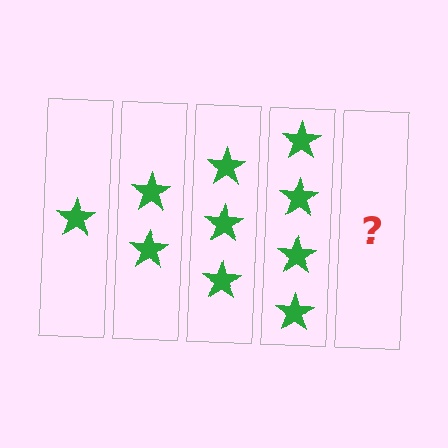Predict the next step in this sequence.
The next step is 5 stars.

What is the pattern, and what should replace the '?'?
The pattern is that each step adds one more star. The '?' should be 5 stars.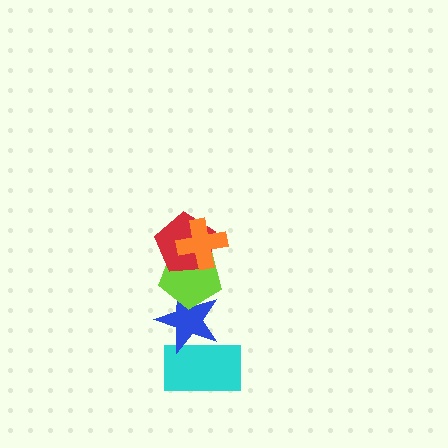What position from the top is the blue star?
The blue star is 4th from the top.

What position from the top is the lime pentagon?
The lime pentagon is 3rd from the top.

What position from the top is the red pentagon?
The red pentagon is 2nd from the top.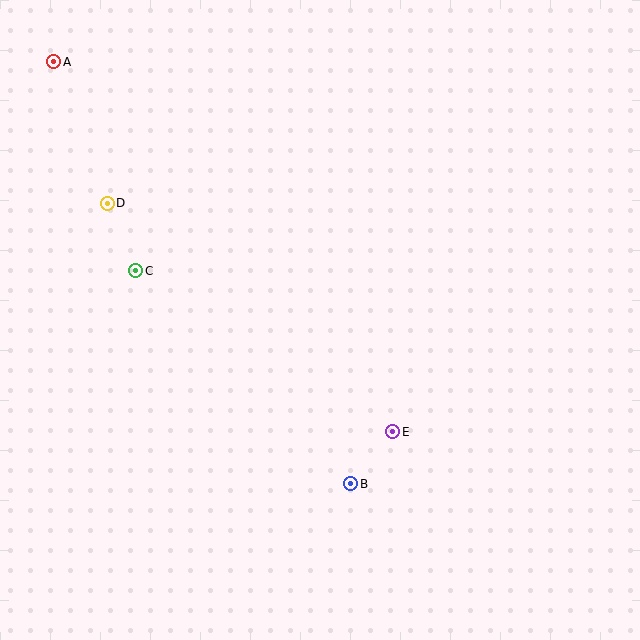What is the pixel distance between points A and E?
The distance between A and E is 502 pixels.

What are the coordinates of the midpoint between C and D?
The midpoint between C and D is at (121, 237).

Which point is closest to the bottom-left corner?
Point B is closest to the bottom-left corner.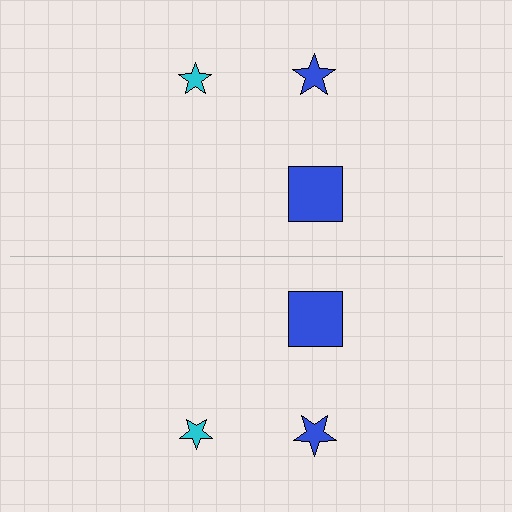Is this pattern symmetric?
Yes, this pattern has bilateral (reflection) symmetry.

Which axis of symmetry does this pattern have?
The pattern has a horizontal axis of symmetry running through the center of the image.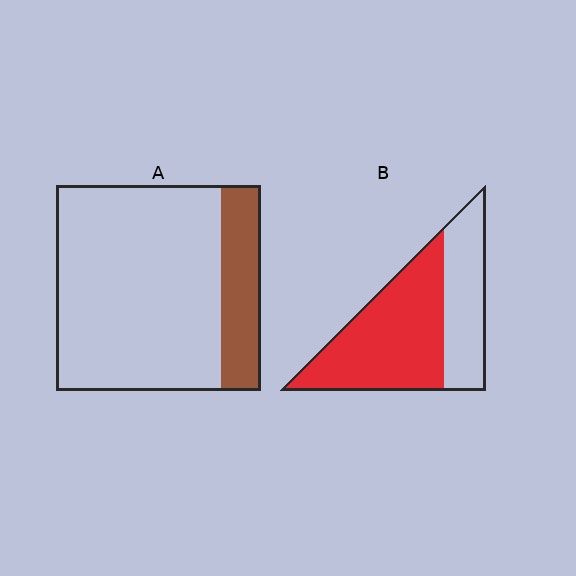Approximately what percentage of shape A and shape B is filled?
A is approximately 20% and B is approximately 65%.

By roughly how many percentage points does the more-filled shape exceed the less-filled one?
By roughly 45 percentage points (B over A).